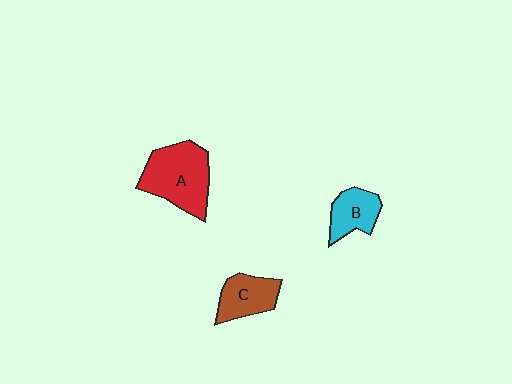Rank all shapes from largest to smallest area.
From largest to smallest: A (red), C (brown), B (cyan).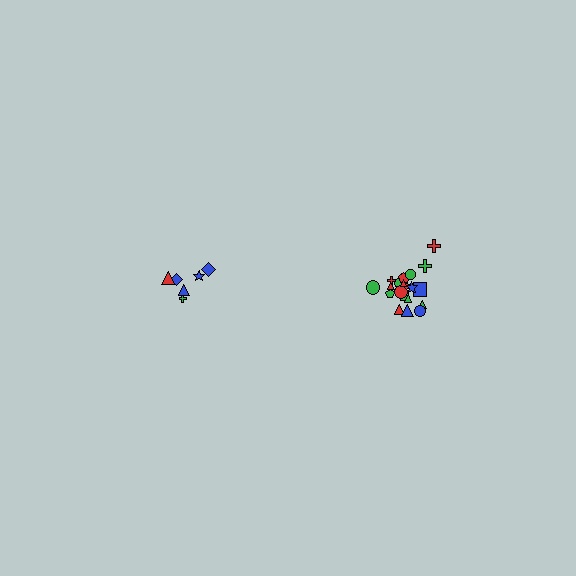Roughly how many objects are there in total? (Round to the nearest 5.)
Roughly 30 objects in total.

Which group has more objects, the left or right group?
The right group.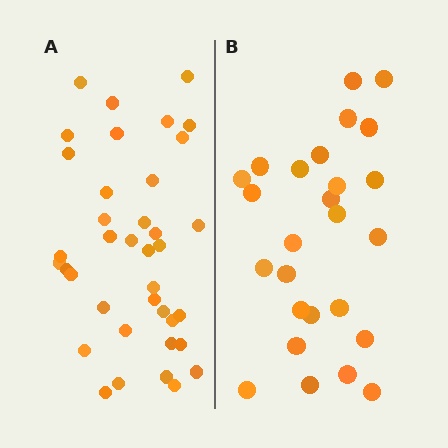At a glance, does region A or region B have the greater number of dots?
Region A (the left region) has more dots.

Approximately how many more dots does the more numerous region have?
Region A has roughly 12 or so more dots than region B.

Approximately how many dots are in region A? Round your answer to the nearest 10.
About 40 dots. (The exact count is 38, which rounds to 40.)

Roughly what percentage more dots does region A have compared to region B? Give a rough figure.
About 45% more.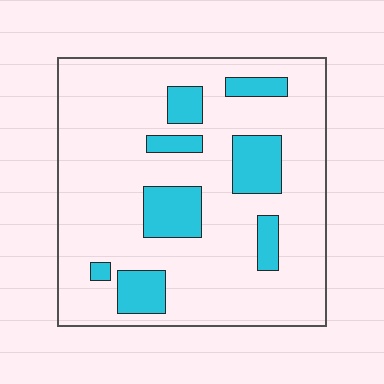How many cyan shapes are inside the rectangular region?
8.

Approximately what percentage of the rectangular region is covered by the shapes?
Approximately 20%.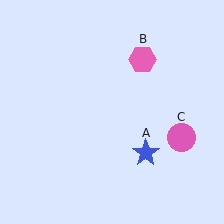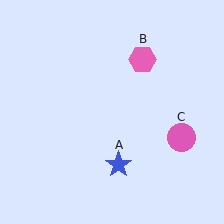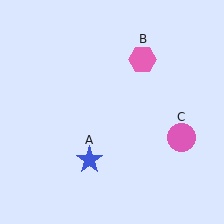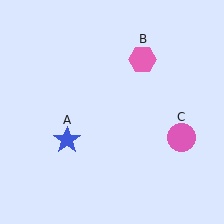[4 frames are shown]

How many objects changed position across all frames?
1 object changed position: blue star (object A).